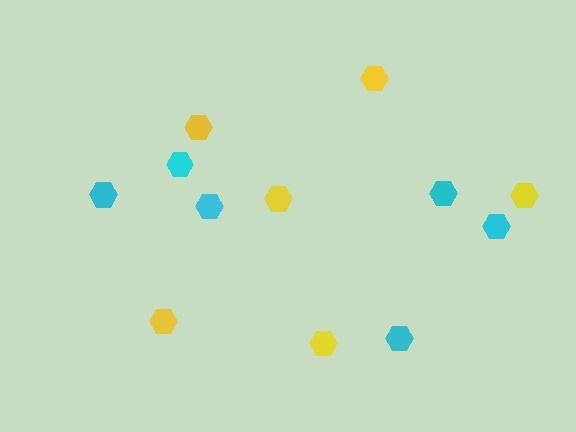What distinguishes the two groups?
There are 2 groups: one group of cyan hexagons (6) and one group of yellow hexagons (6).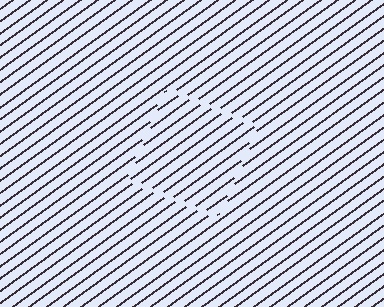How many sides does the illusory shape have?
4 sides — the line-ends trace a square.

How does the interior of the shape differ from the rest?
The interior of the shape contains the same grating, shifted by half a period — the contour is defined by the phase discontinuity where line-ends from the inner and outer gratings abut.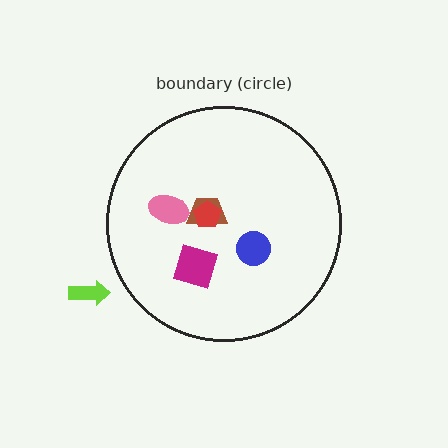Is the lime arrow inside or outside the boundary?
Outside.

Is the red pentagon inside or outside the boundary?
Inside.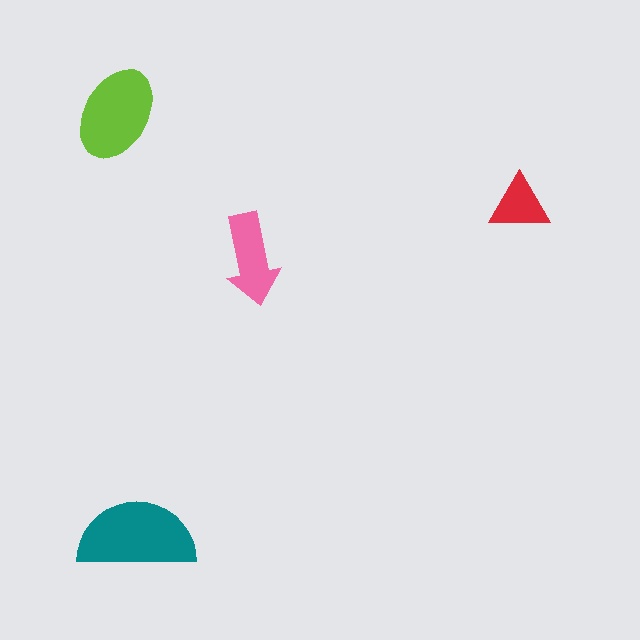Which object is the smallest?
The red triangle.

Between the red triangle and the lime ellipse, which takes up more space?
The lime ellipse.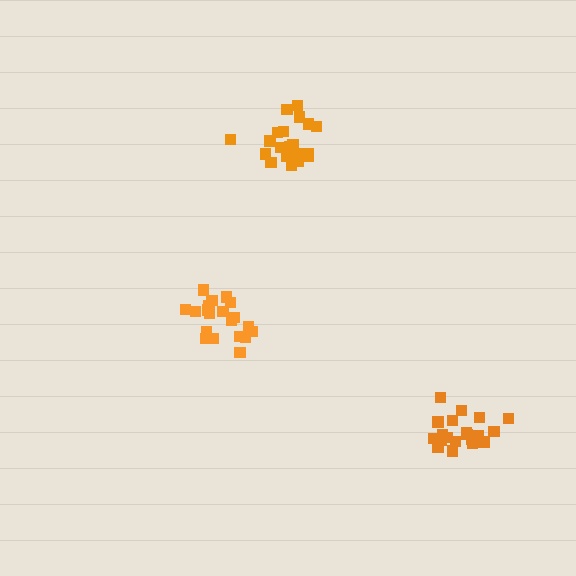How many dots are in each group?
Group 1: 20 dots, Group 2: 20 dots, Group 3: 20 dots (60 total).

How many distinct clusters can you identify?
There are 3 distinct clusters.